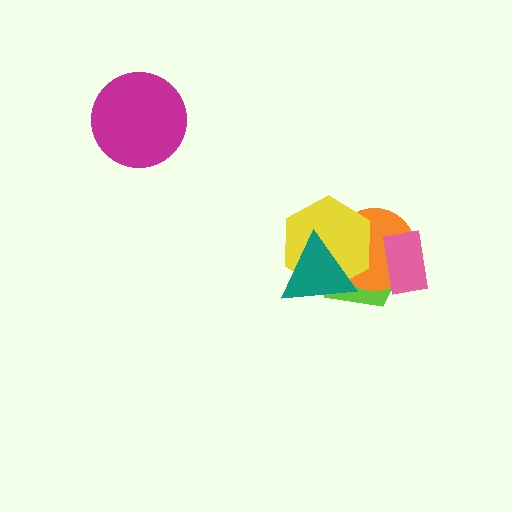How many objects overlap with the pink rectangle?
2 objects overlap with the pink rectangle.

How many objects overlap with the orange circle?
4 objects overlap with the orange circle.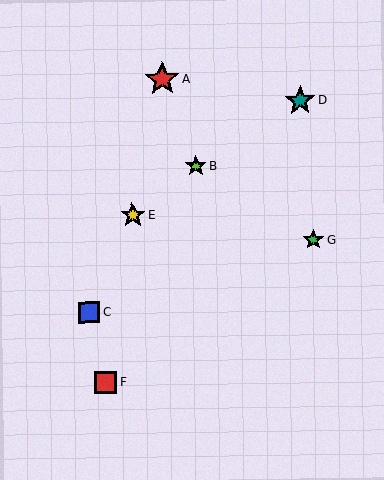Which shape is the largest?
The red star (labeled A) is the largest.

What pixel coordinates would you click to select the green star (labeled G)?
Click at (313, 240) to select the green star G.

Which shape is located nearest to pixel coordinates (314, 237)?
The green star (labeled G) at (313, 240) is nearest to that location.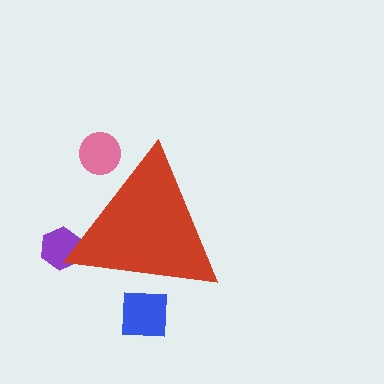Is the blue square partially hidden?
Yes, the blue square is partially hidden behind the red triangle.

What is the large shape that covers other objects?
A red triangle.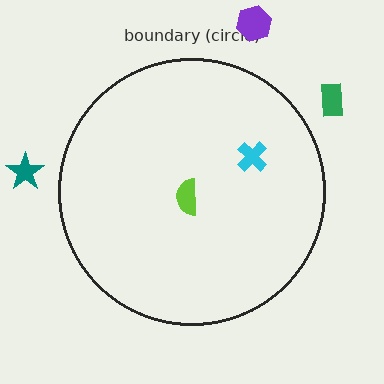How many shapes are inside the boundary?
2 inside, 3 outside.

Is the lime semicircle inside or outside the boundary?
Inside.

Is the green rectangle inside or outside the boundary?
Outside.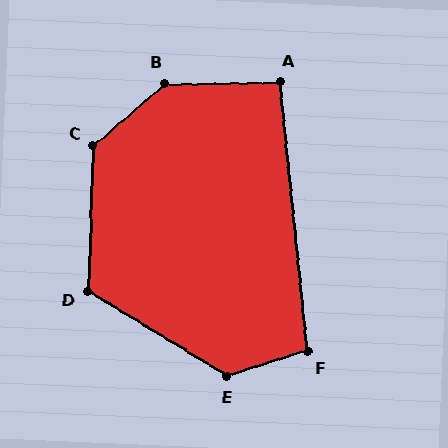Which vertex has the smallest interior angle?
A, at approximately 95 degrees.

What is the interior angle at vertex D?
Approximately 119 degrees (obtuse).